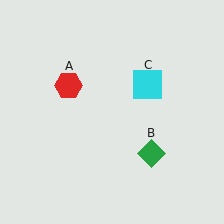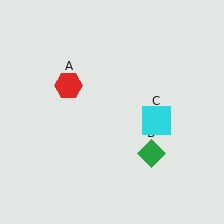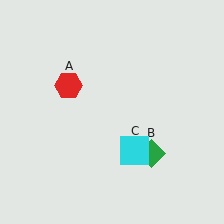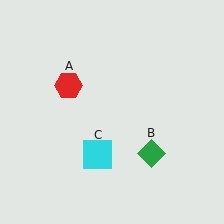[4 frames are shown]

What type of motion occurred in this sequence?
The cyan square (object C) rotated clockwise around the center of the scene.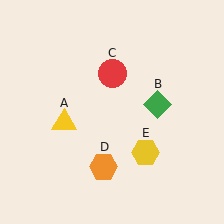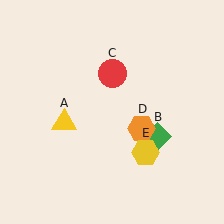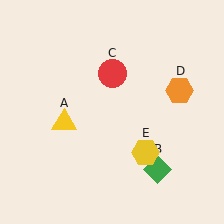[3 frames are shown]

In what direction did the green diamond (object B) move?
The green diamond (object B) moved down.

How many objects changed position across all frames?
2 objects changed position: green diamond (object B), orange hexagon (object D).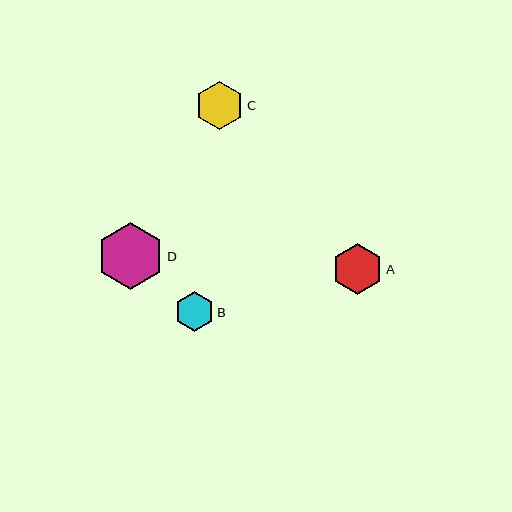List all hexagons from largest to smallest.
From largest to smallest: D, A, C, B.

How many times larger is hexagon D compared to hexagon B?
Hexagon D is approximately 1.7 times the size of hexagon B.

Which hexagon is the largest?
Hexagon D is the largest with a size of approximately 67 pixels.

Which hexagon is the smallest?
Hexagon B is the smallest with a size of approximately 40 pixels.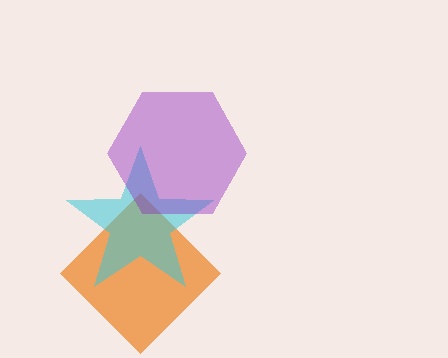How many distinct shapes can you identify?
There are 3 distinct shapes: an orange diamond, a cyan star, a purple hexagon.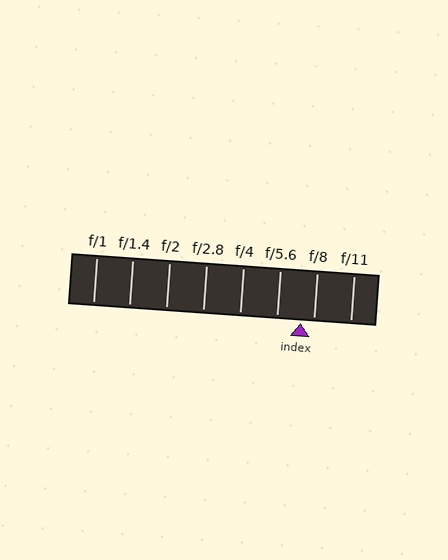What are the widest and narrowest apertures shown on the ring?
The widest aperture shown is f/1 and the narrowest is f/11.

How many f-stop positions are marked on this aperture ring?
There are 8 f-stop positions marked.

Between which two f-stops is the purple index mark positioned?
The index mark is between f/5.6 and f/8.